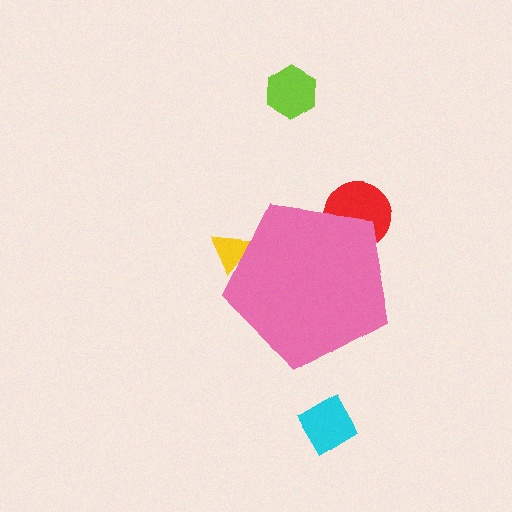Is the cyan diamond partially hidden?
No, the cyan diamond is fully visible.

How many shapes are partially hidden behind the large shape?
2 shapes are partially hidden.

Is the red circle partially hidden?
Yes, the red circle is partially hidden behind the pink pentagon.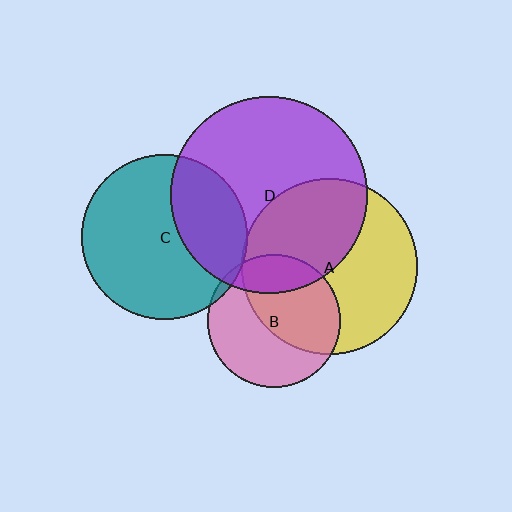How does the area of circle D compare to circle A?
Approximately 1.3 times.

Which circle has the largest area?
Circle D (purple).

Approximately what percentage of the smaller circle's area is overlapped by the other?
Approximately 20%.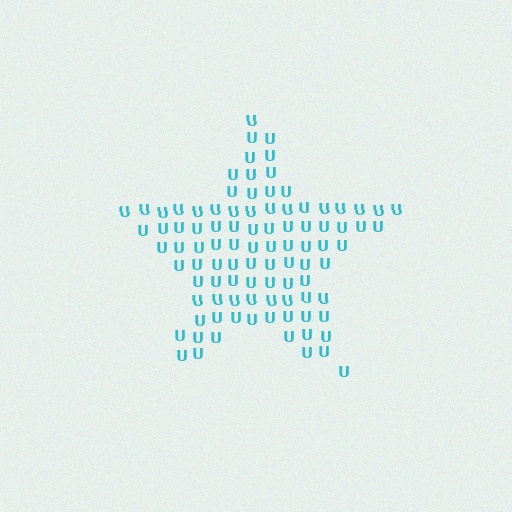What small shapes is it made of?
It is made of small letter U's.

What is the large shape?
The large shape is a star.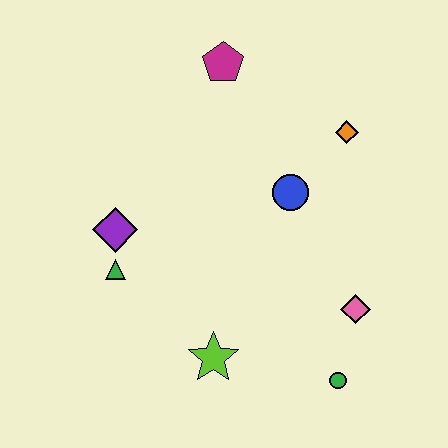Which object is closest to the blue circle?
The orange diamond is closest to the blue circle.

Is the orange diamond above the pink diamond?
Yes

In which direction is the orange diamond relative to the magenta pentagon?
The orange diamond is to the right of the magenta pentagon.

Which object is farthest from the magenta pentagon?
The green circle is farthest from the magenta pentagon.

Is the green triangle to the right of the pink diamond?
No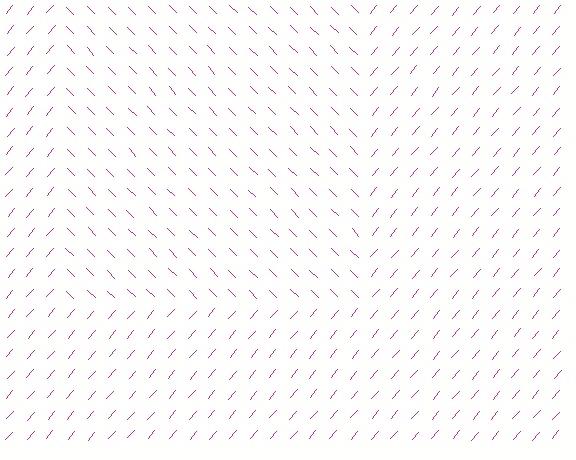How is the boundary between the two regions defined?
The boundary is defined purely by a change in line orientation (approximately 85 degrees difference). All lines are the same color and thickness.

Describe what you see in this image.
The image is filled with small magenta line segments. A rectangle region in the image has lines oriented differently from the surrounding lines, creating a visible texture boundary.